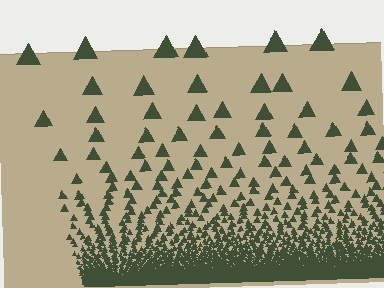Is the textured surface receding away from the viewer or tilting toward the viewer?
The surface appears to tilt toward the viewer. Texture elements get larger and sparser toward the top.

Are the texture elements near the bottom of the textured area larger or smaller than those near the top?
Smaller. The gradient is inverted — elements near the bottom are smaller and denser.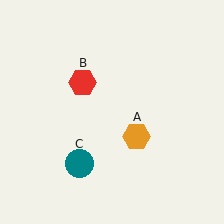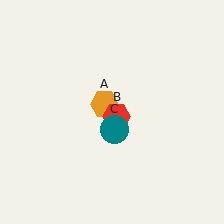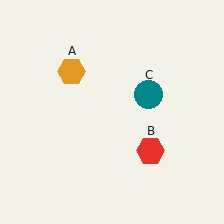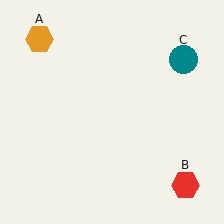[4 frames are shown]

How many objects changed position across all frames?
3 objects changed position: orange hexagon (object A), red hexagon (object B), teal circle (object C).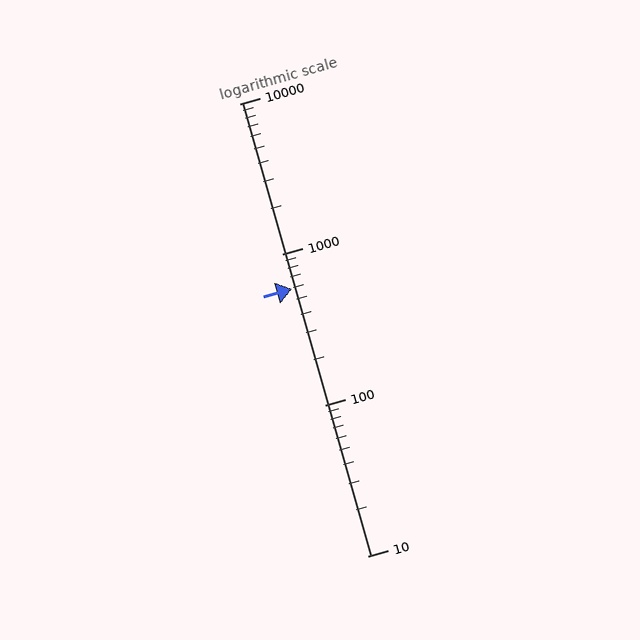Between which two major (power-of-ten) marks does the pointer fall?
The pointer is between 100 and 1000.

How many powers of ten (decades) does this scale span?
The scale spans 3 decades, from 10 to 10000.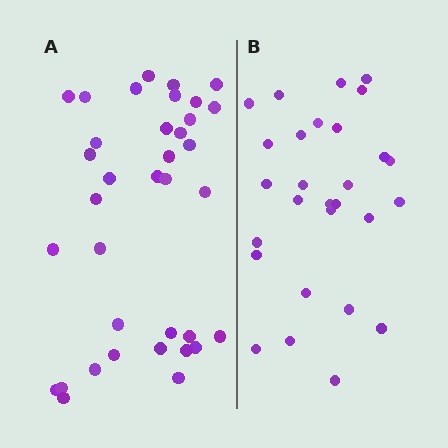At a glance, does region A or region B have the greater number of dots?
Region A (the left region) has more dots.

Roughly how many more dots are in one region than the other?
Region A has roughly 8 or so more dots than region B.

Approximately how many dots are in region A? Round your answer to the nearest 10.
About 40 dots. (The exact count is 36, which rounds to 40.)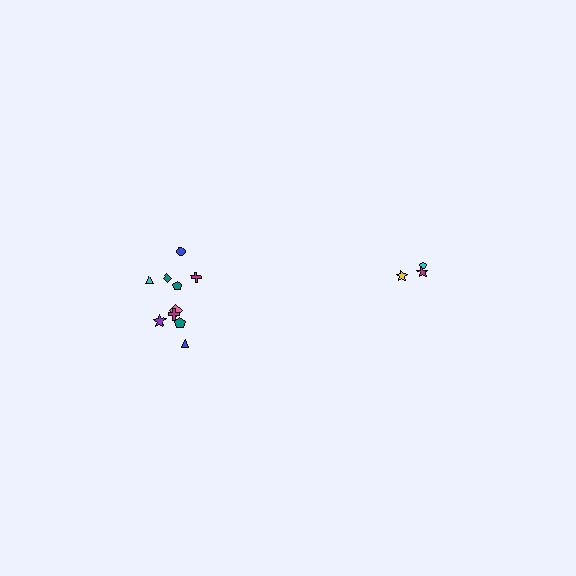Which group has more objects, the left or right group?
The left group.